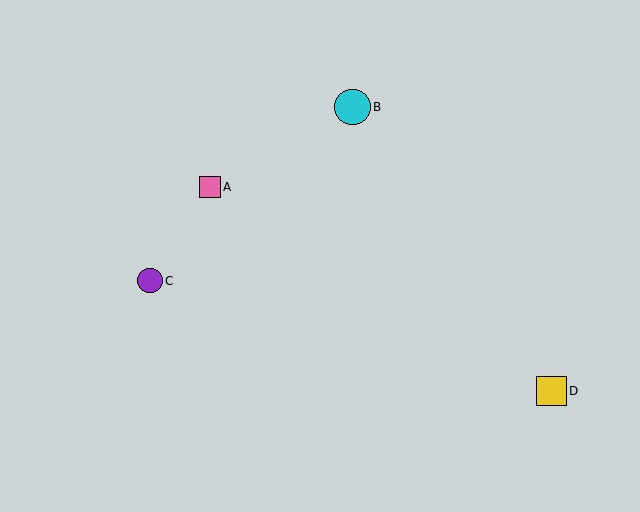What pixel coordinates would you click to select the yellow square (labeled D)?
Click at (551, 391) to select the yellow square D.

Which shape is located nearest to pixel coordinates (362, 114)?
The cyan circle (labeled B) at (352, 107) is nearest to that location.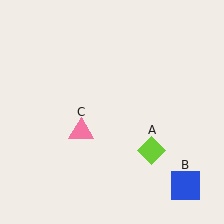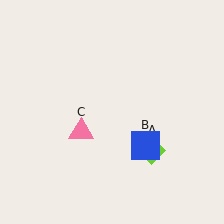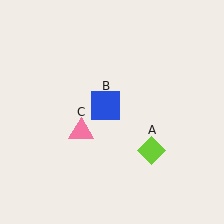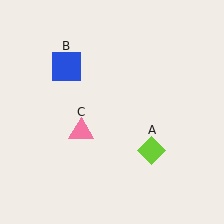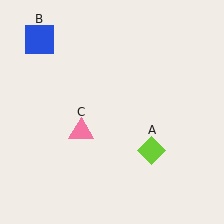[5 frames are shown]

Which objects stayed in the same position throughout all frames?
Lime diamond (object A) and pink triangle (object C) remained stationary.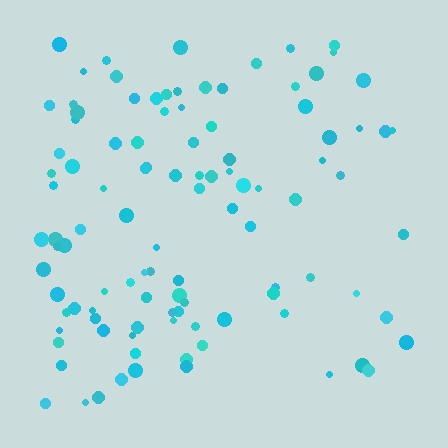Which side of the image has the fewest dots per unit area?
The right.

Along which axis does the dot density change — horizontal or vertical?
Horizontal.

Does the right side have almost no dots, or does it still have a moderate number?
Still a moderate number, just noticeably fewer than the left.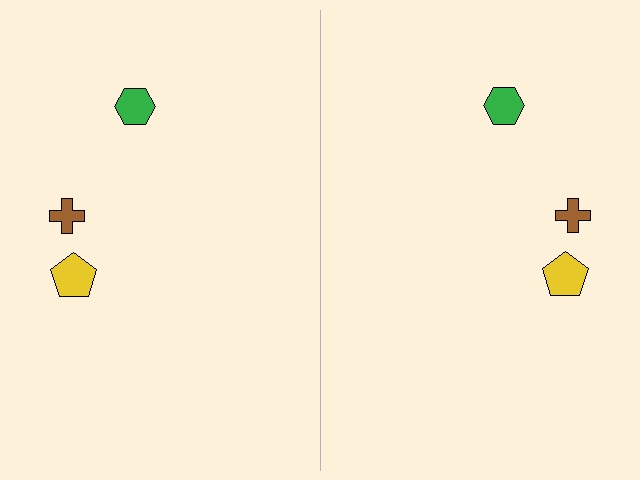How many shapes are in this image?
There are 6 shapes in this image.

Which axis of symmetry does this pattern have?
The pattern has a vertical axis of symmetry running through the center of the image.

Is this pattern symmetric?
Yes, this pattern has bilateral (reflection) symmetry.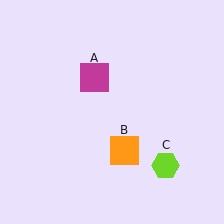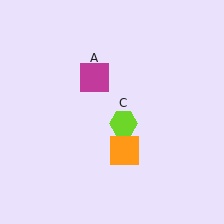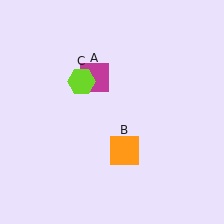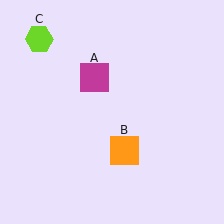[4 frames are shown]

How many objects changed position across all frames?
1 object changed position: lime hexagon (object C).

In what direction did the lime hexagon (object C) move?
The lime hexagon (object C) moved up and to the left.